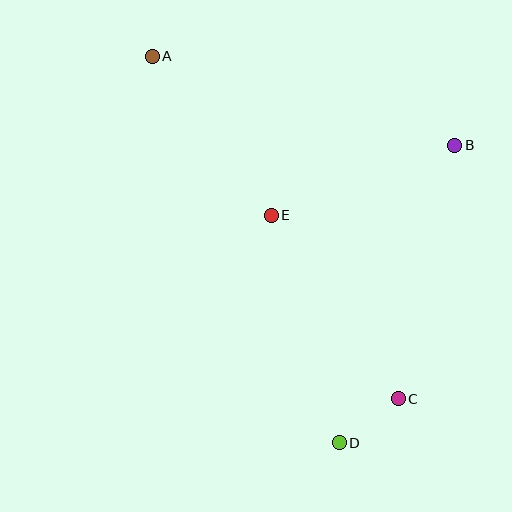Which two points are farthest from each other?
Points A and D are farthest from each other.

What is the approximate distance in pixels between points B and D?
The distance between B and D is approximately 319 pixels.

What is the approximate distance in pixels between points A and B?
The distance between A and B is approximately 316 pixels.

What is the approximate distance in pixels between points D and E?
The distance between D and E is approximately 238 pixels.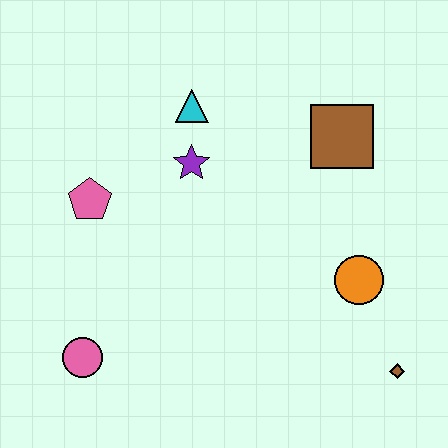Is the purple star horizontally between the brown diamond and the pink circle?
Yes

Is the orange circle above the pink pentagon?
No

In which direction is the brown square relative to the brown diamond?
The brown square is above the brown diamond.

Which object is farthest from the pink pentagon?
The brown diamond is farthest from the pink pentagon.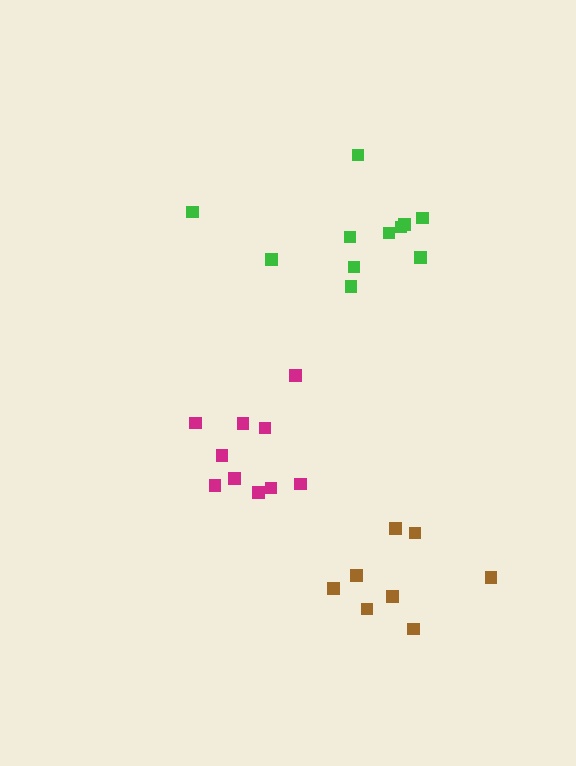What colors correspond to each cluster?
The clusters are colored: green, brown, magenta.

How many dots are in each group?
Group 1: 11 dots, Group 2: 8 dots, Group 3: 10 dots (29 total).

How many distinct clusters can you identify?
There are 3 distinct clusters.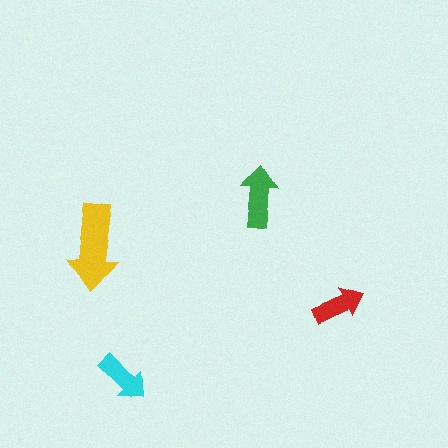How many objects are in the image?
There are 4 objects in the image.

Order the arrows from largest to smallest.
the yellow one, the green one, the cyan one, the red one.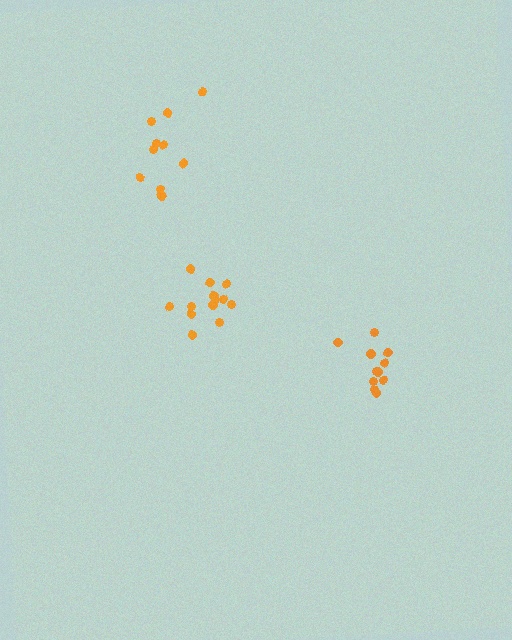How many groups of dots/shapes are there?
There are 3 groups.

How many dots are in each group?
Group 1: 13 dots, Group 2: 11 dots, Group 3: 11 dots (35 total).